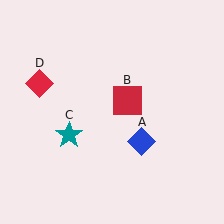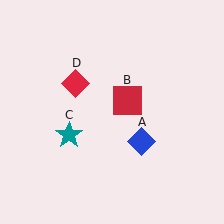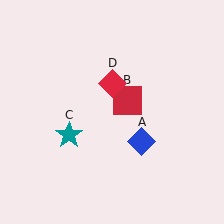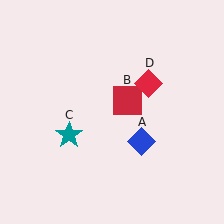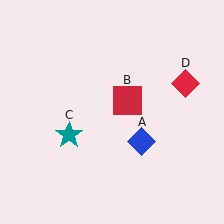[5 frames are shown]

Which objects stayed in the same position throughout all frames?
Blue diamond (object A) and red square (object B) and teal star (object C) remained stationary.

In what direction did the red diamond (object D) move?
The red diamond (object D) moved right.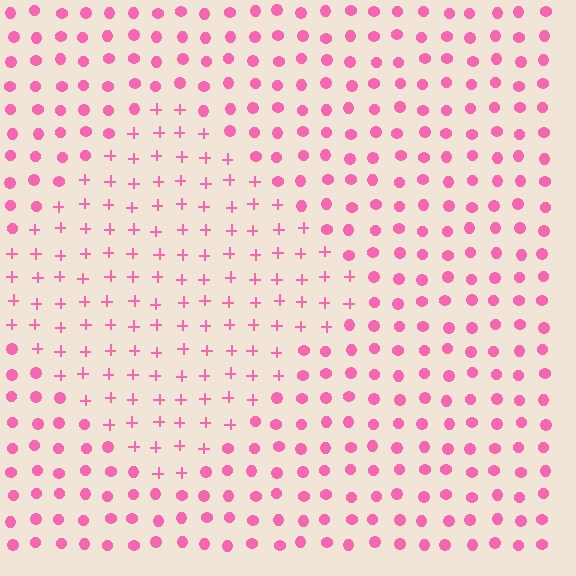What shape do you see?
I see a diamond.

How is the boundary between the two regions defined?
The boundary is defined by a change in element shape: plus signs inside vs. circles outside. All elements share the same color and spacing.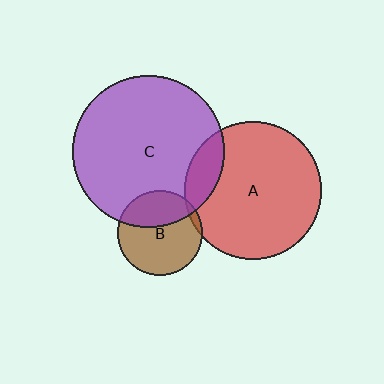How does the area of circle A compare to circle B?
Approximately 2.6 times.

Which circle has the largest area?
Circle C (purple).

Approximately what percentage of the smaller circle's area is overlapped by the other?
Approximately 5%.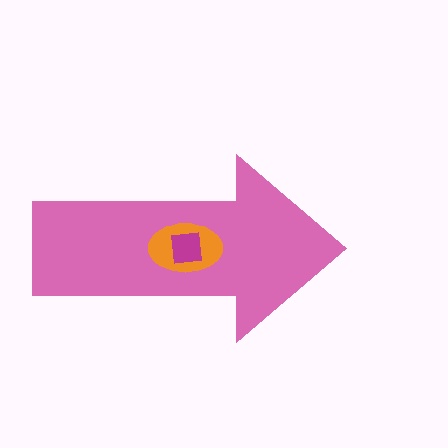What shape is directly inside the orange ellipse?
The magenta square.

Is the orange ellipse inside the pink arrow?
Yes.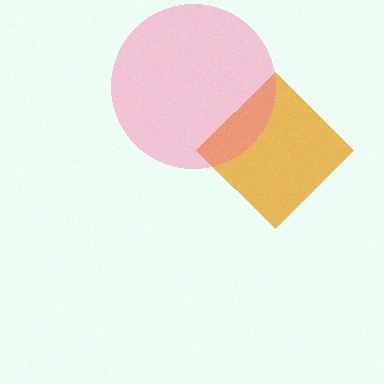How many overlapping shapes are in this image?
There are 2 overlapping shapes in the image.